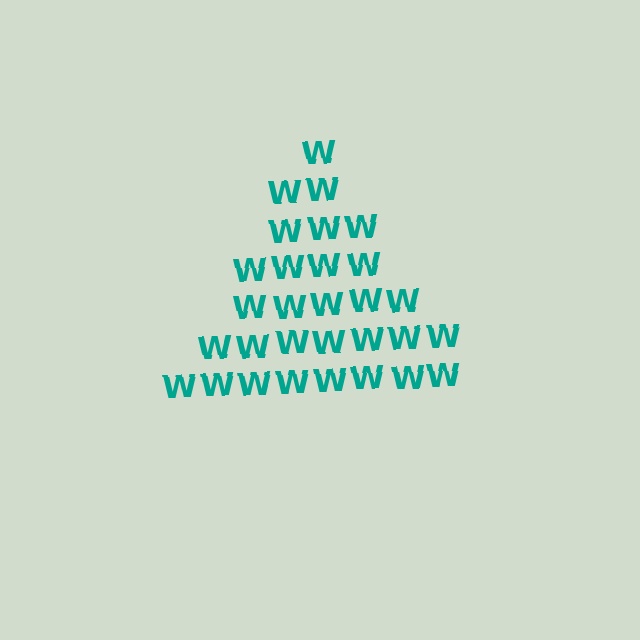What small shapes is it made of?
It is made of small letter W's.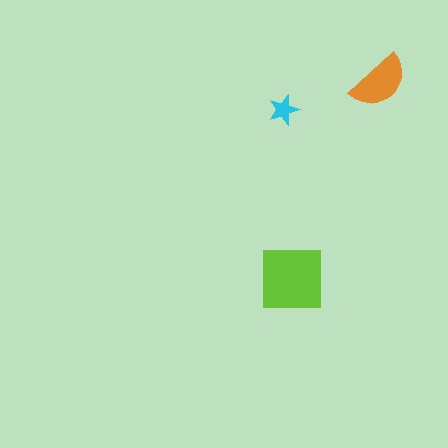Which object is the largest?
The lime square.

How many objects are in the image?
There are 3 objects in the image.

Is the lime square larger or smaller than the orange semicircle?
Larger.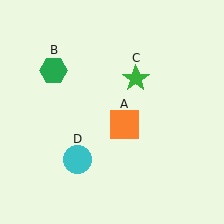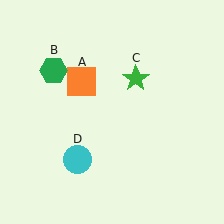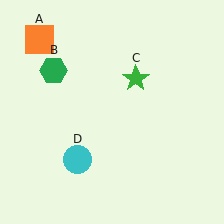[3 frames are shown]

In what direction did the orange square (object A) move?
The orange square (object A) moved up and to the left.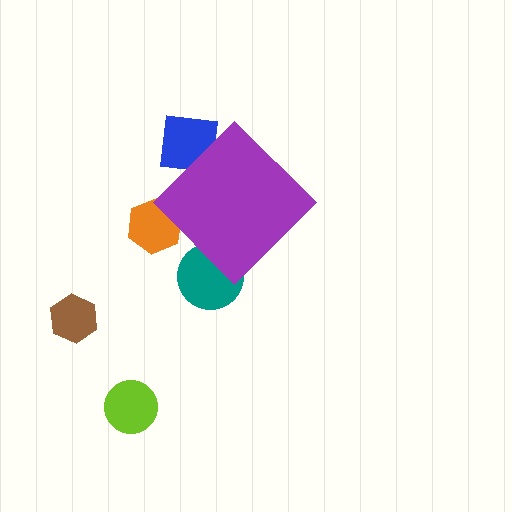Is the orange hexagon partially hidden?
Yes, the orange hexagon is partially hidden behind the purple diamond.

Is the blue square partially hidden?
Yes, the blue square is partially hidden behind the purple diamond.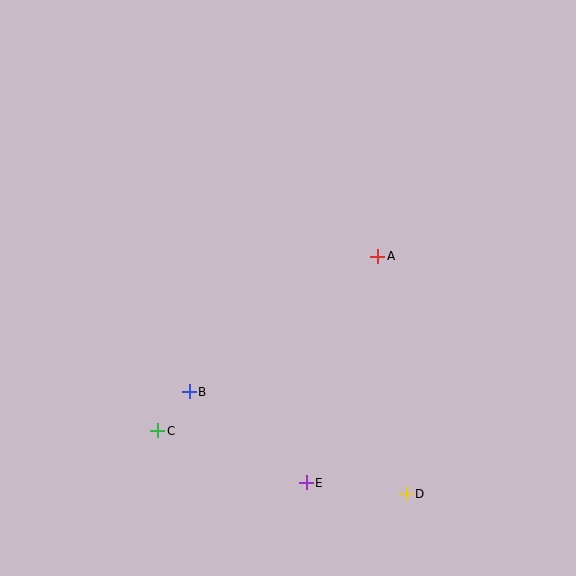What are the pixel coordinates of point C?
Point C is at (158, 431).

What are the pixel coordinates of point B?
Point B is at (189, 392).